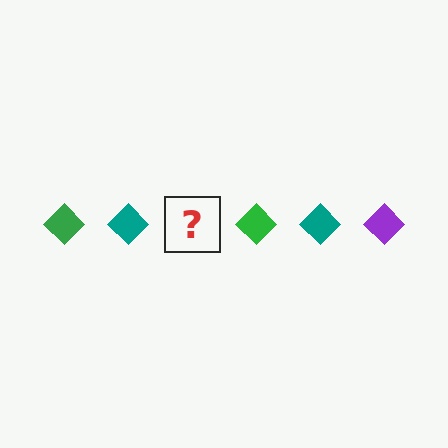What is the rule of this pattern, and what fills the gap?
The rule is that the pattern cycles through green, teal, purple diamonds. The gap should be filled with a purple diamond.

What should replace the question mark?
The question mark should be replaced with a purple diamond.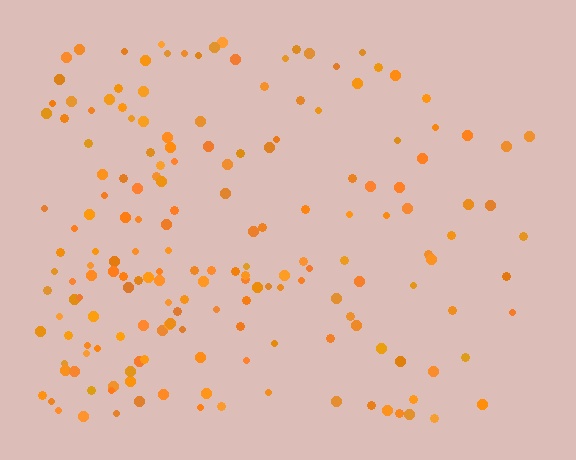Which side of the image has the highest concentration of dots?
The left.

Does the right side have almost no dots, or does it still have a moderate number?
Still a moderate number, just noticeably fewer than the left.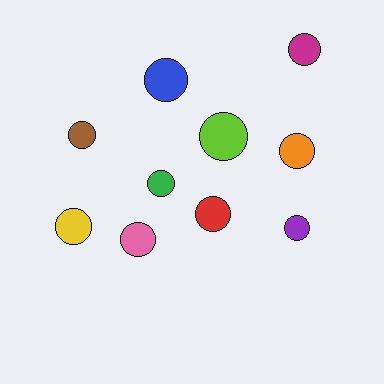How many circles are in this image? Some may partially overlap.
There are 10 circles.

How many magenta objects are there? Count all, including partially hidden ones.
There is 1 magenta object.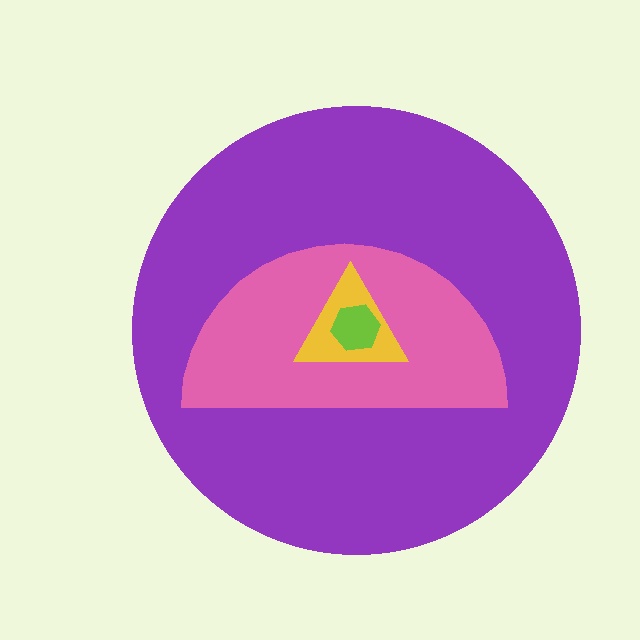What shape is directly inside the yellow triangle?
The lime hexagon.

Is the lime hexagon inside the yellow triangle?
Yes.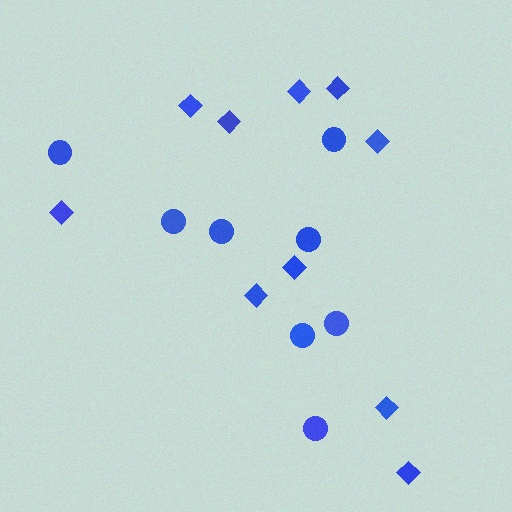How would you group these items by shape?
There are 2 groups: one group of diamonds (10) and one group of circles (8).